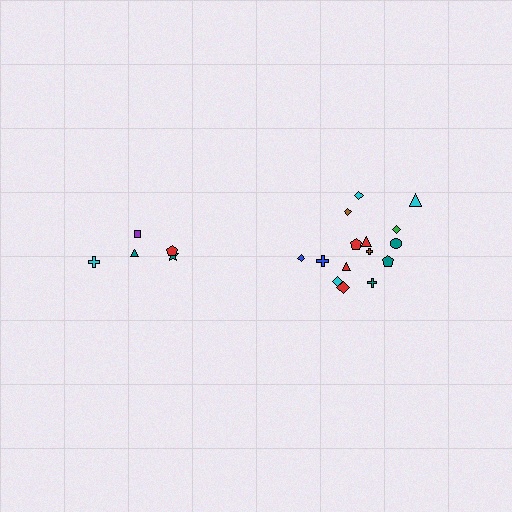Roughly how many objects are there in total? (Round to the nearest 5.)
Roughly 20 objects in total.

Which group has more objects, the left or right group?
The right group.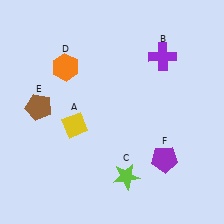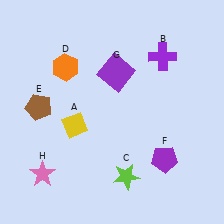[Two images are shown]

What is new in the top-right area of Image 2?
A purple square (G) was added in the top-right area of Image 2.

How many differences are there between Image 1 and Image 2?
There are 2 differences between the two images.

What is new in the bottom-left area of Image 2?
A pink star (H) was added in the bottom-left area of Image 2.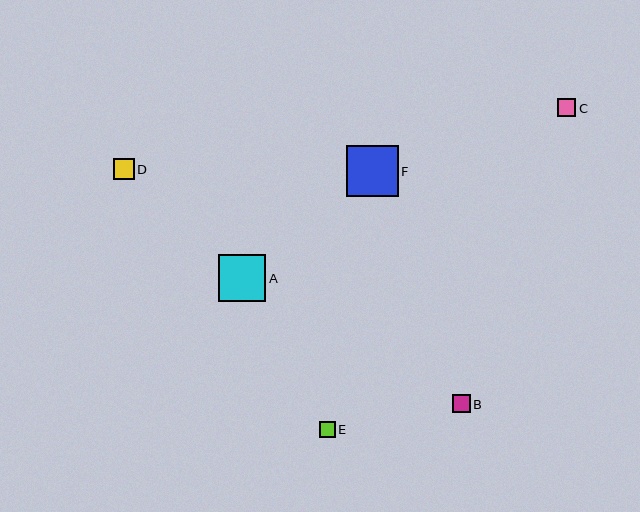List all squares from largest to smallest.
From largest to smallest: F, A, D, C, B, E.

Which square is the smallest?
Square E is the smallest with a size of approximately 16 pixels.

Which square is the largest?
Square F is the largest with a size of approximately 52 pixels.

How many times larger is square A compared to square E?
Square A is approximately 3.0 times the size of square E.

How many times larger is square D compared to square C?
Square D is approximately 1.2 times the size of square C.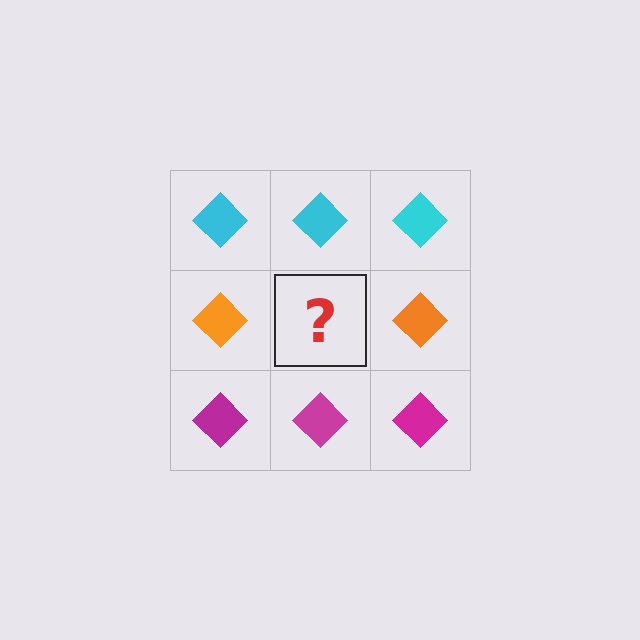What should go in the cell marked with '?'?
The missing cell should contain an orange diamond.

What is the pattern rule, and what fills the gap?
The rule is that each row has a consistent color. The gap should be filled with an orange diamond.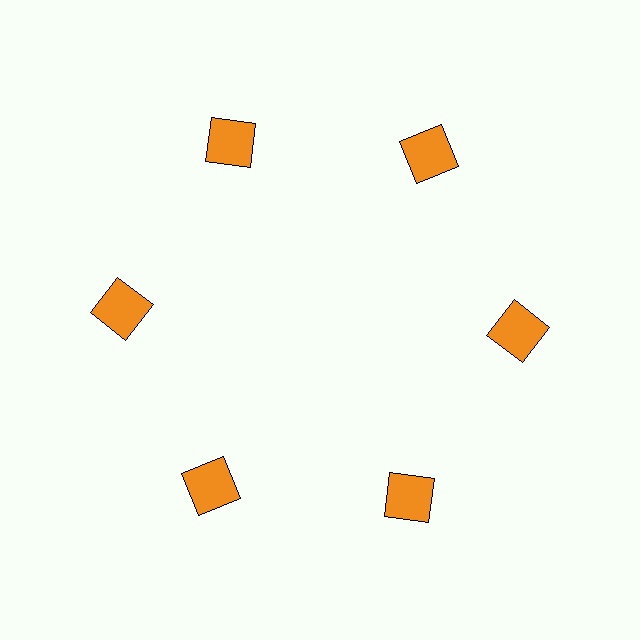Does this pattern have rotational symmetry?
Yes, this pattern has 6-fold rotational symmetry. It looks the same after rotating 60 degrees around the center.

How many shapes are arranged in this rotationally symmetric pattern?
There are 6 shapes, arranged in 6 groups of 1.